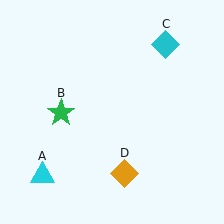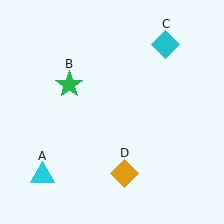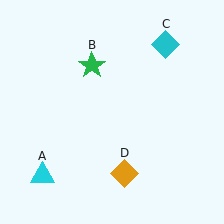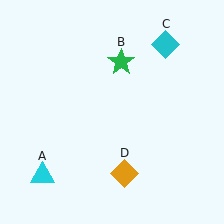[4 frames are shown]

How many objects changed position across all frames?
1 object changed position: green star (object B).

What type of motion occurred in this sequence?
The green star (object B) rotated clockwise around the center of the scene.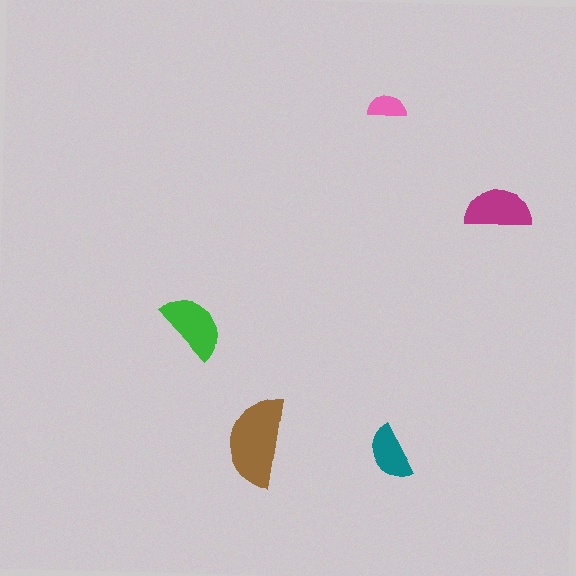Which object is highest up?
The pink semicircle is topmost.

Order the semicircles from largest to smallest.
the brown one, the green one, the magenta one, the teal one, the pink one.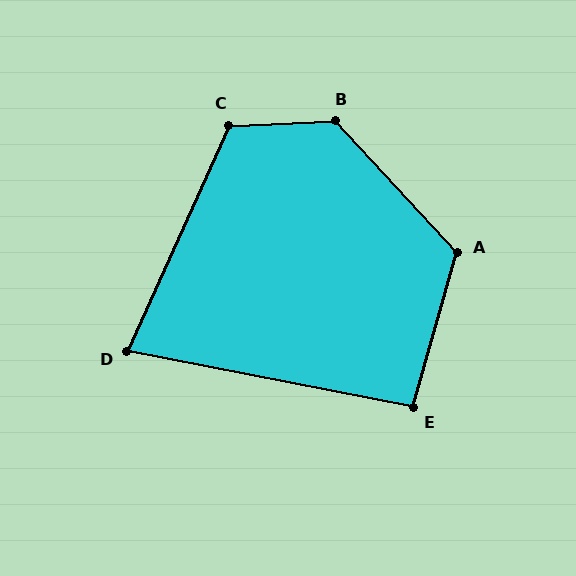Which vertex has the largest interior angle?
B, at approximately 131 degrees.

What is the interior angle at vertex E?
Approximately 95 degrees (approximately right).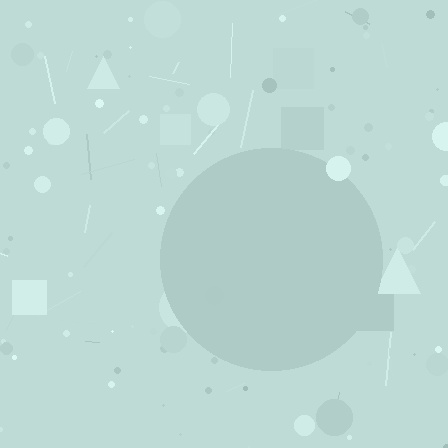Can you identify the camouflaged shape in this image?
The camouflaged shape is a circle.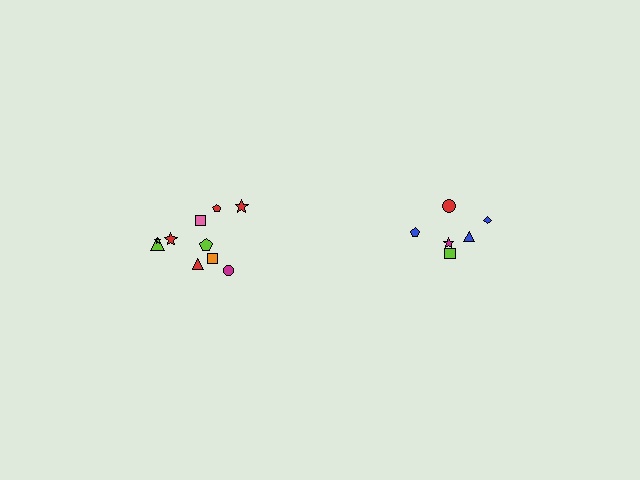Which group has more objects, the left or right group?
The left group.